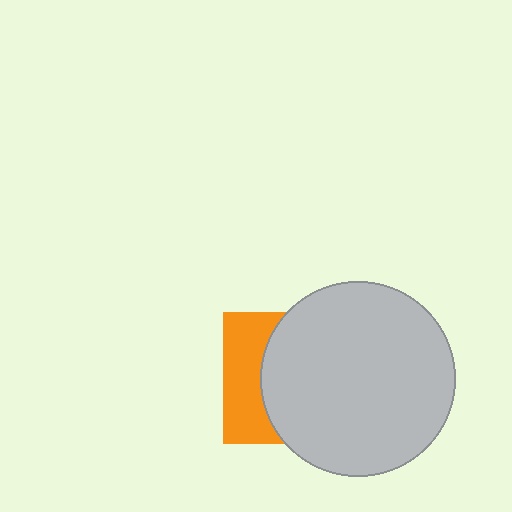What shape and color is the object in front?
The object in front is a light gray circle.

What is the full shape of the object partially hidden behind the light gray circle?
The partially hidden object is an orange square.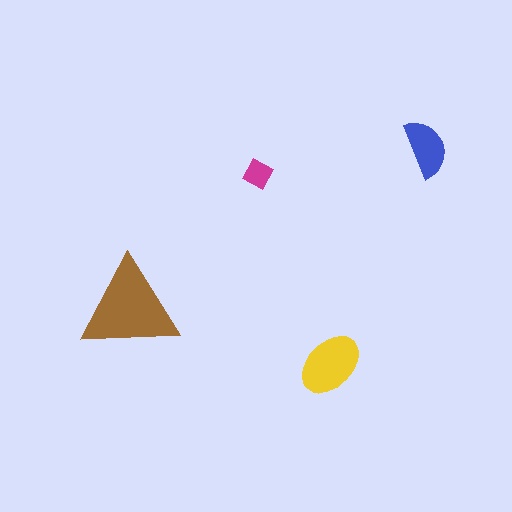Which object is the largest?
The brown triangle.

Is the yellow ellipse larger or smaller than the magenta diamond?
Larger.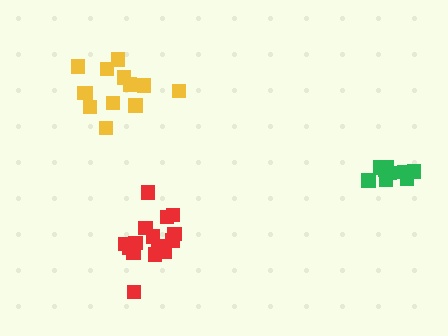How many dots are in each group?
Group 1: 15 dots, Group 2: 9 dots, Group 3: 13 dots (37 total).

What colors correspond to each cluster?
The clusters are colored: red, green, yellow.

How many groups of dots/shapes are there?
There are 3 groups.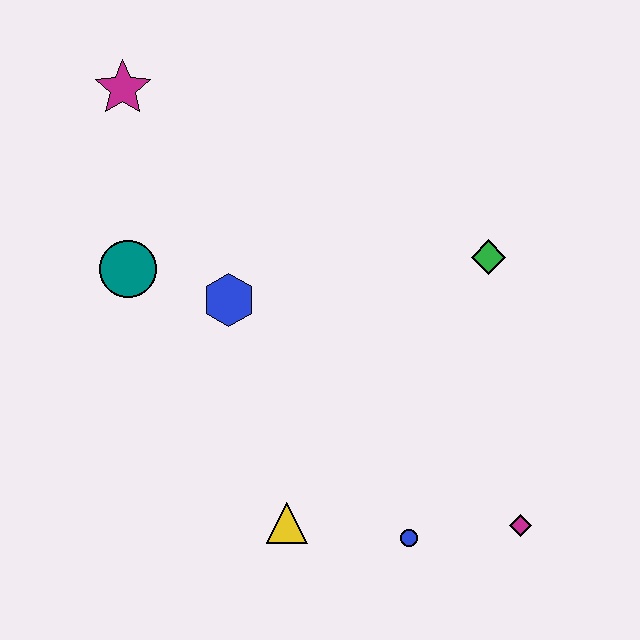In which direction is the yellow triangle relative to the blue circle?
The yellow triangle is to the left of the blue circle.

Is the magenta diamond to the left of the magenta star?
No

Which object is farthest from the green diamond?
The magenta star is farthest from the green diamond.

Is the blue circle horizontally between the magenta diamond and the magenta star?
Yes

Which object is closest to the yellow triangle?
The blue circle is closest to the yellow triangle.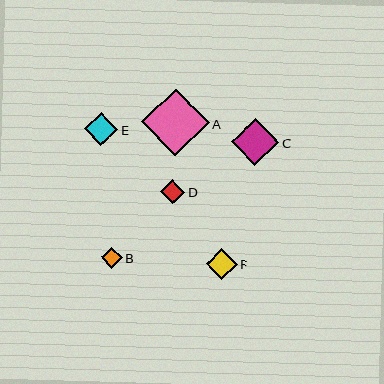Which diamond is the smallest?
Diamond B is the smallest with a size of approximately 21 pixels.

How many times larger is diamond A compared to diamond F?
Diamond A is approximately 2.2 times the size of diamond F.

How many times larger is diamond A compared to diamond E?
Diamond A is approximately 2.0 times the size of diamond E.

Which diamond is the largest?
Diamond A is the largest with a size of approximately 68 pixels.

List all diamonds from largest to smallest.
From largest to smallest: A, C, E, F, D, B.